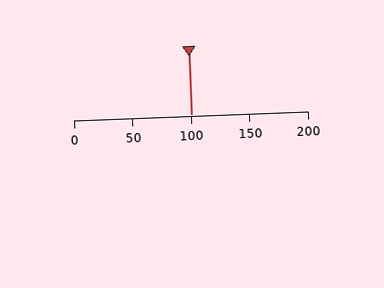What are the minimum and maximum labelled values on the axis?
The axis runs from 0 to 200.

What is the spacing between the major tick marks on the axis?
The major ticks are spaced 50 apart.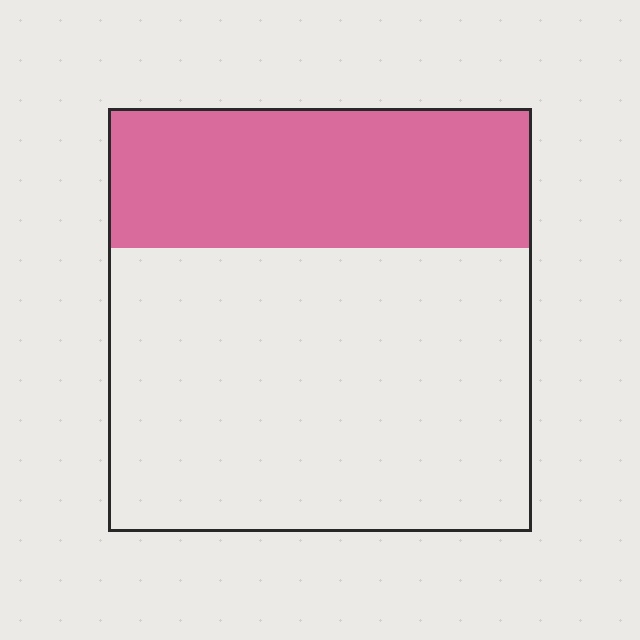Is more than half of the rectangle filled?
No.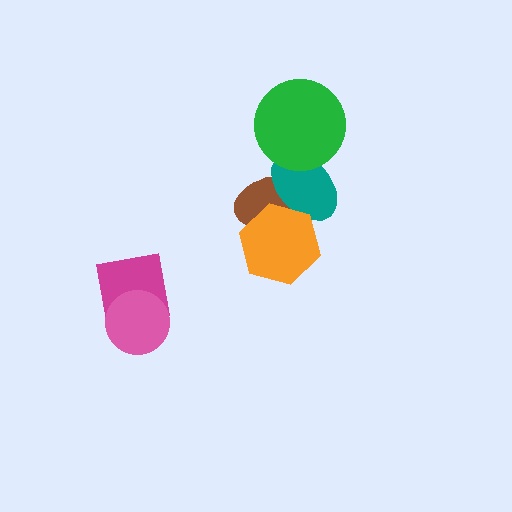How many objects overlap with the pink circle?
1 object overlaps with the pink circle.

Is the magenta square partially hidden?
Yes, it is partially covered by another shape.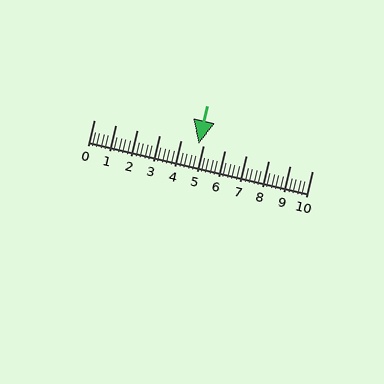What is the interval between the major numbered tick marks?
The major tick marks are spaced 1 units apart.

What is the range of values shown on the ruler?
The ruler shows values from 0 to 10.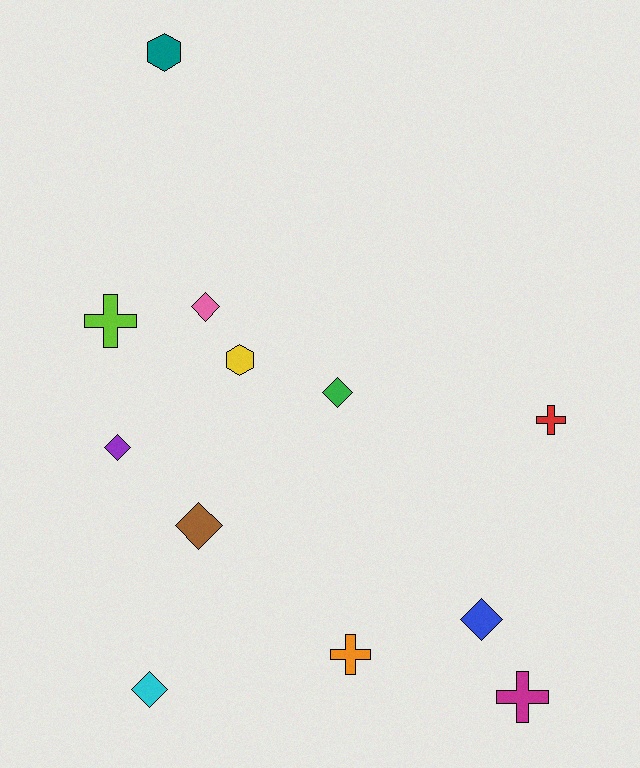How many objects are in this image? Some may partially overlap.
There are 12 objects.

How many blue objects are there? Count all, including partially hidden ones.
There is 1 blue object.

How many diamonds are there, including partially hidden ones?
There are 6 diamonds.